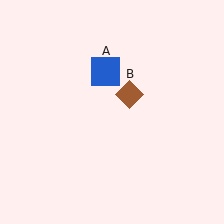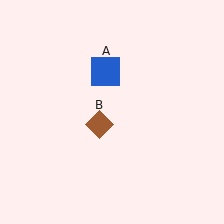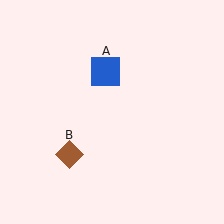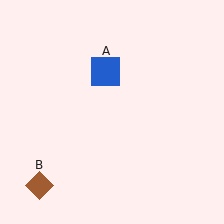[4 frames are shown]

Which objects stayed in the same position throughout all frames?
Blue square (object A) remained stationary.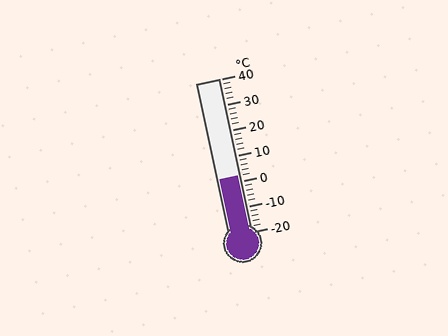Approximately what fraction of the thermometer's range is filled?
The thermometer is filled to approximately 35% of its range.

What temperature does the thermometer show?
The thermometer shows approximately 2°C.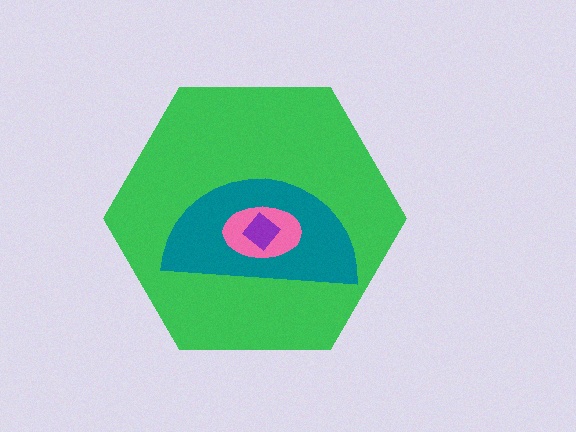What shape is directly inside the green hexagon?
The teal semicircle.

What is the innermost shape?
The purple diamond.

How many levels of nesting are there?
4.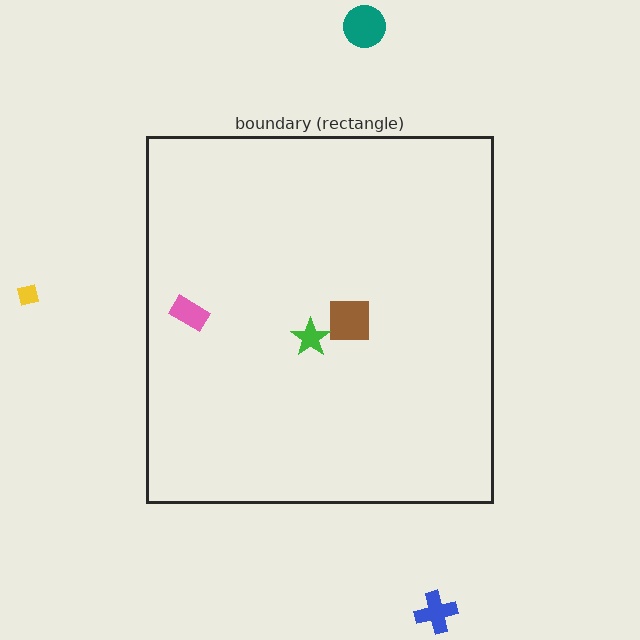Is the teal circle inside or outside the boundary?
Outside.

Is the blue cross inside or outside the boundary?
Outside.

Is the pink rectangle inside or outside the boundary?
Inside.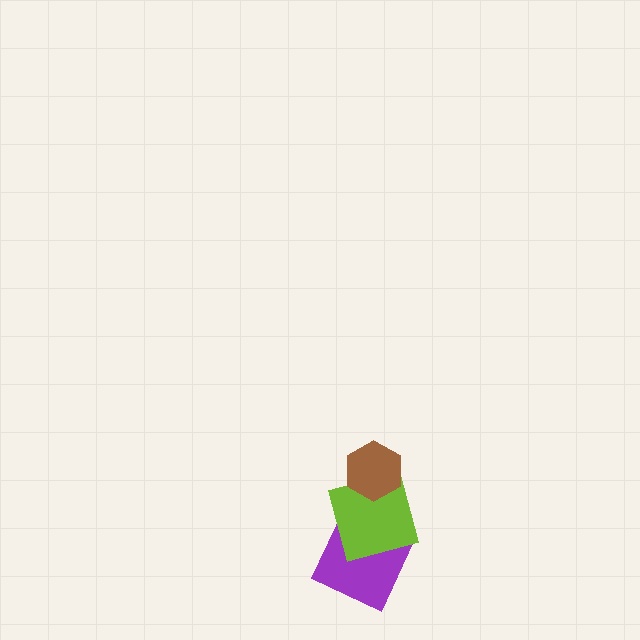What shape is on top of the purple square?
The lime square is on top of the purple square.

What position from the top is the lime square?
The lime square is 2nd from the top.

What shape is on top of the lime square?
The brown hexagon is on top of the lime square.